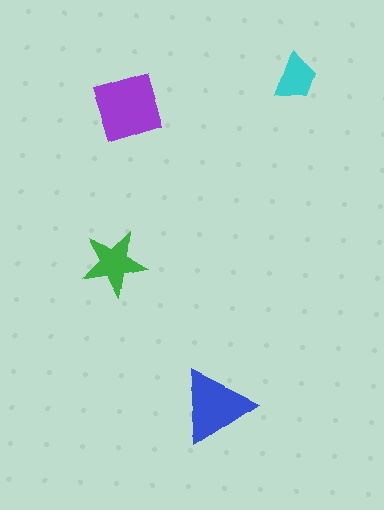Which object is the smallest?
The cyan trapezoid.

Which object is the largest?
The purple diamond.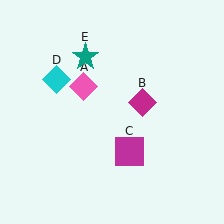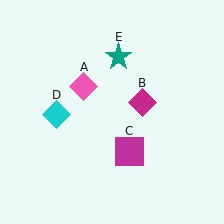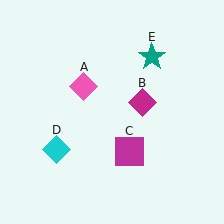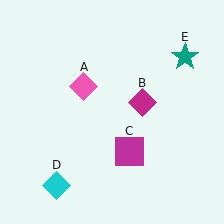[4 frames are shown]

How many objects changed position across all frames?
2 objects changed position: cyan diamond (object D), teal star (object E).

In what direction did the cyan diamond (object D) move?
The cyan diamond (object D) moved down.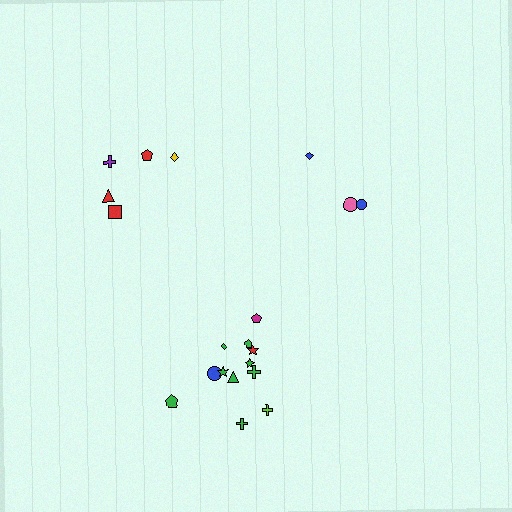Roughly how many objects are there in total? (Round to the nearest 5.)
Roughly 20 objects in total.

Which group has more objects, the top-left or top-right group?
The top-left group.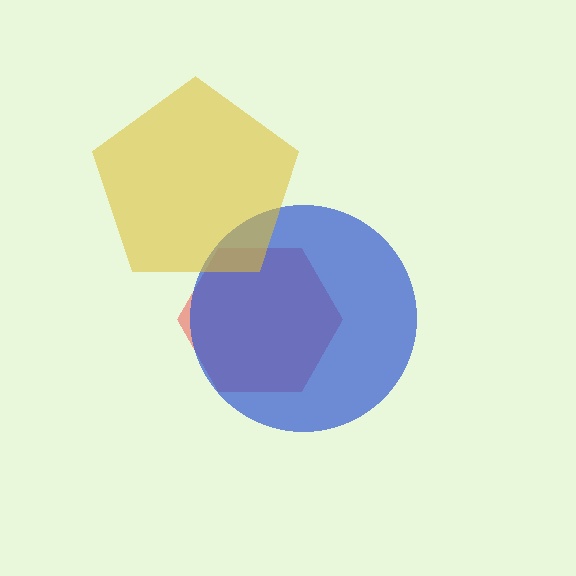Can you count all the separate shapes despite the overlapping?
Yes, there are 3 separate shapes.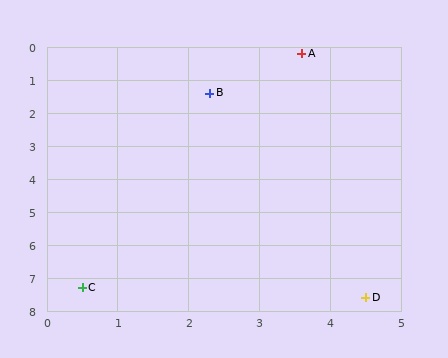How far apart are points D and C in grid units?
Points D and C are about 4.0 grid units apart.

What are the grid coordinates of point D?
Point D is at approximately (4.5, 7.6).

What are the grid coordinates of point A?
Point A is at approximately (3.6, 0.2).